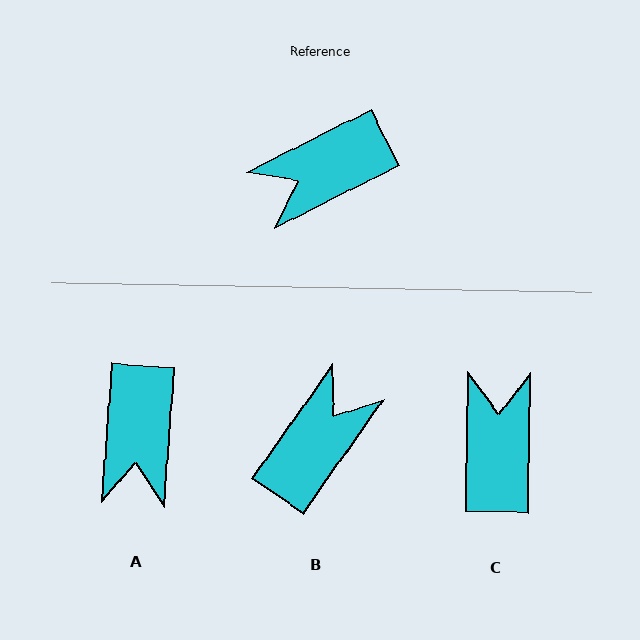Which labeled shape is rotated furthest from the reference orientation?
B, about 152 degrees away.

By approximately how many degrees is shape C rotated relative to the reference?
Approximately 118 degrees clockwise.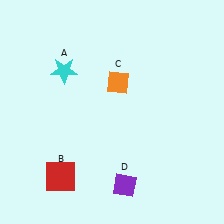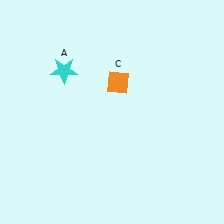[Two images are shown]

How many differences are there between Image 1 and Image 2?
There are 2 differences between the two images.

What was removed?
The red square (B), the purple diamond (D) were removed in Image 2.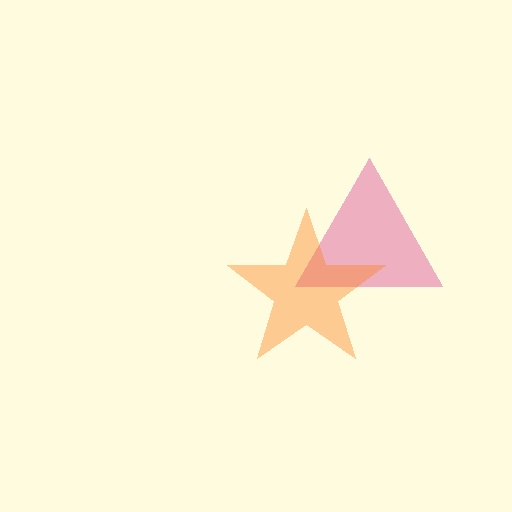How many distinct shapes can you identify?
There are 2 distinct shapes: a magenta triangle, an orange star.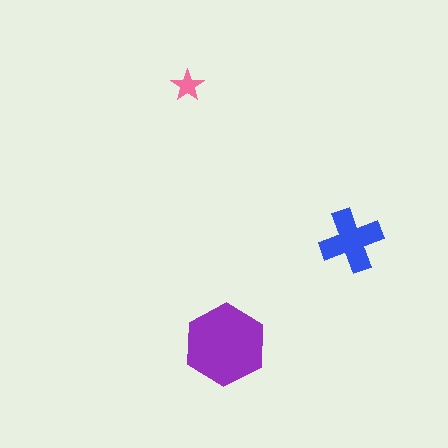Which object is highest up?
The pink star is topmost.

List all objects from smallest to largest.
The pink star, the blue cross, the purple hexagon.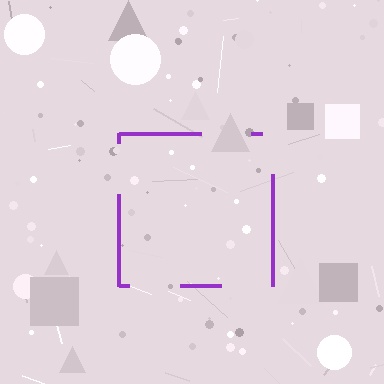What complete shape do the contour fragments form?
The contour fragments form a square.